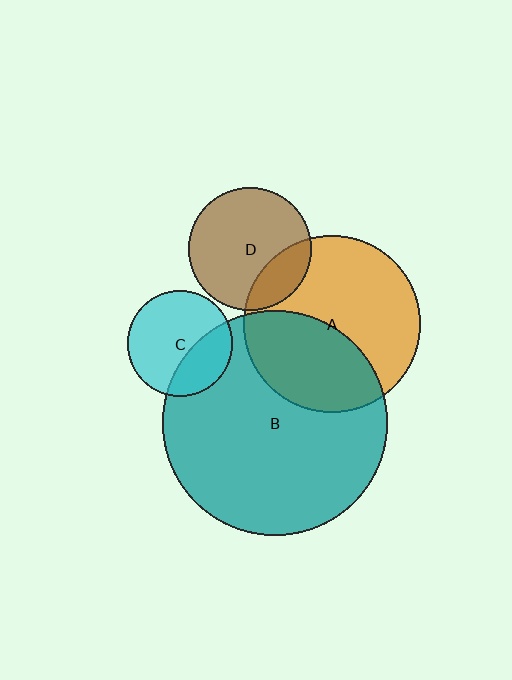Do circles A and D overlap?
Yes.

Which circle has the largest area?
Circle B (teal).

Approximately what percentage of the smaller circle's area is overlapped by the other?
Approximately 20%.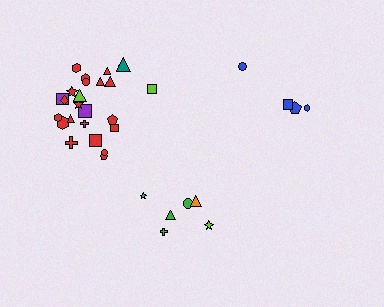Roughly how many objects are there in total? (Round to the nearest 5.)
Roughly 35 objects in total.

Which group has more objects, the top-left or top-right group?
The top-left group.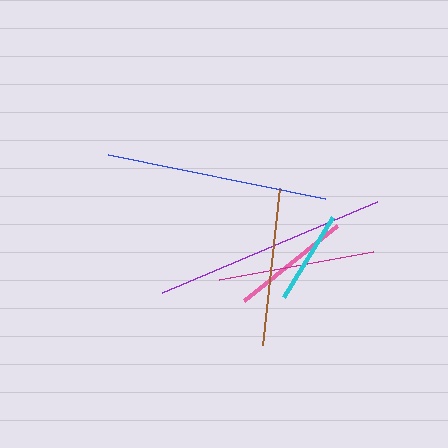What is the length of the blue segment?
The blue segment is approximately 221 pixels long.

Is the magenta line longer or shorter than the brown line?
The brown line is longer than the magenta line.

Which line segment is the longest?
The purple line is the longest at approximately 233 pixels.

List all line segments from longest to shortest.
From longest to shortest: purple, blue, brown, magenta, pink, cyan.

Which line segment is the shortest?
The cyan line is the shortest at approximately 94 pixels.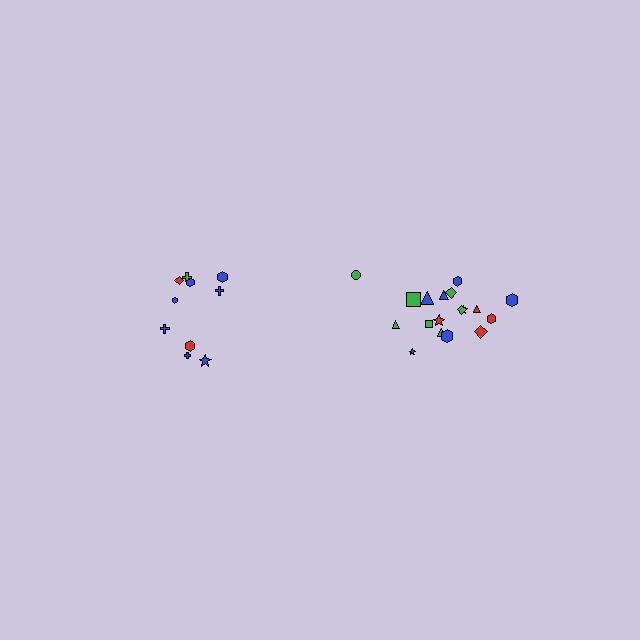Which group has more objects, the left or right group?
The right group.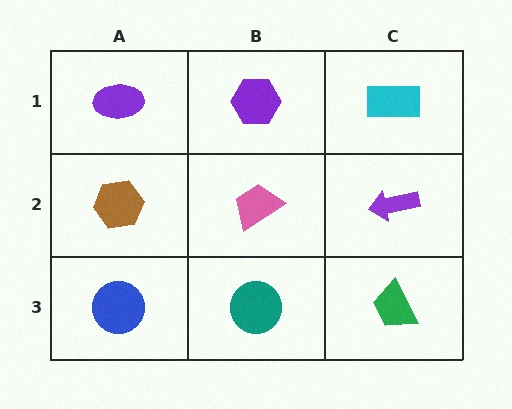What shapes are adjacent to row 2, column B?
A purple hexagon (row 1, column B), a teal circle (row 3, column B), a brown hexagon (row 2, column A), a purple arrow (row 2, column C).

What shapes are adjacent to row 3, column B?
A pink trapezoid (row 2, column B), a blue circle (row 3, column A), a green trapezoid (row 3, column C).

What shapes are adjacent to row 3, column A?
A brown hexagon (row 2, column A), a teal circle (row 3, column B).